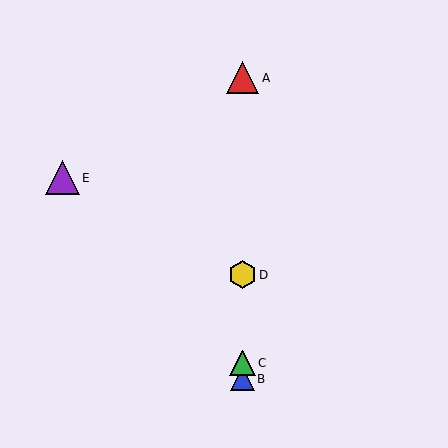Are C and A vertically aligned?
Yes, both are at x≈243.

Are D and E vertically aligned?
No, D is at x≈243 and E is at x≈62.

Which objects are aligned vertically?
Objects A, B, C, D are aligned vertically.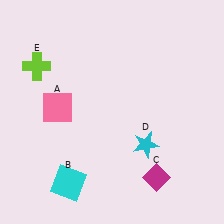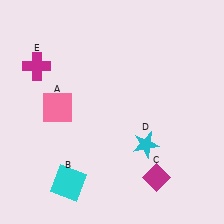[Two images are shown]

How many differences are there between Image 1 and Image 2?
There is 1 difference between the two images.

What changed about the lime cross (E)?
In Image 1, E is lime. In Image 2, it changed to magenta.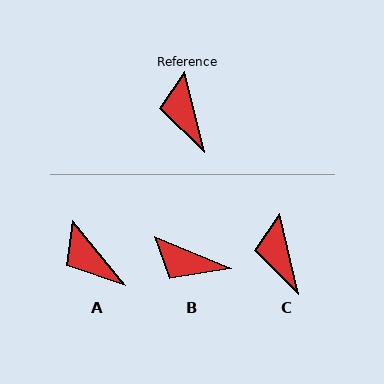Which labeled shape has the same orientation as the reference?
C.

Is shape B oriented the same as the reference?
No, it is off by about 54 degrees.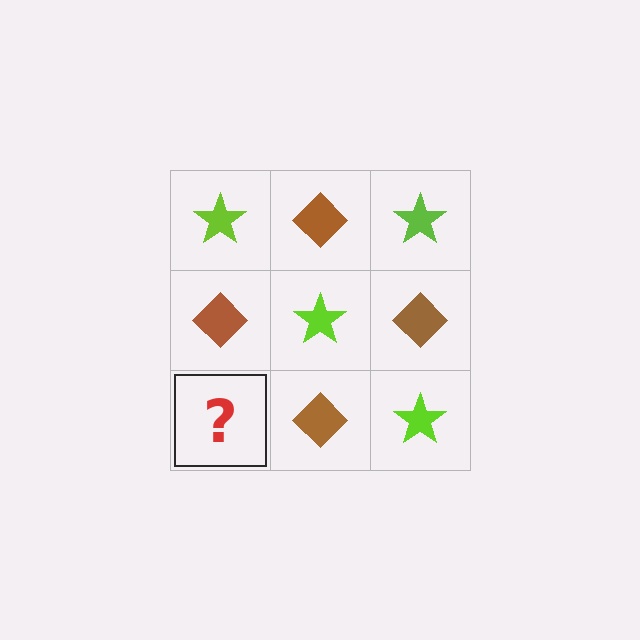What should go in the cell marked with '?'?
The missing cell should contain a lime star.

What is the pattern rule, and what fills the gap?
The rule is that it alternates lime star and brown diamond in a checkerboard pattern. The gap should be filled with a lime star.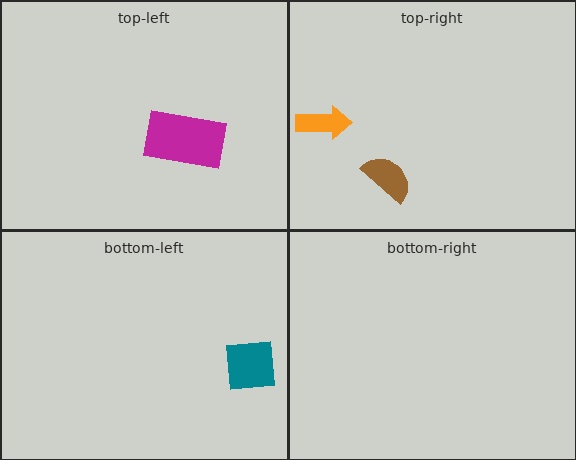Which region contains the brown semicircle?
The top-right region.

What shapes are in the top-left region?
The magenta rectangle.